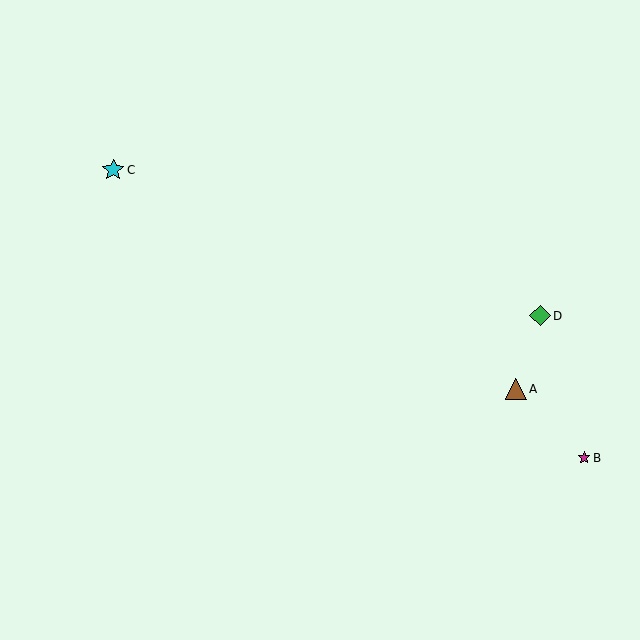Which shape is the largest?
The cyan star (labeled C) is the largest.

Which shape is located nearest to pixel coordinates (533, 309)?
The green diamond (labeled D) at (540, 316) is nearest to that location.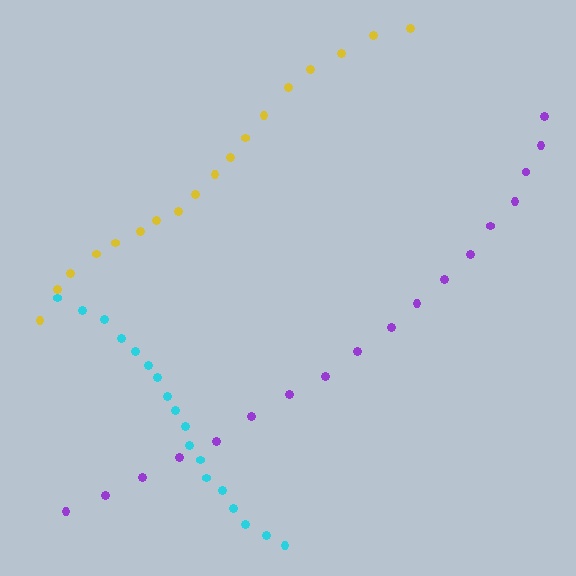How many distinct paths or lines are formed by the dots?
There are 3 distinct paths.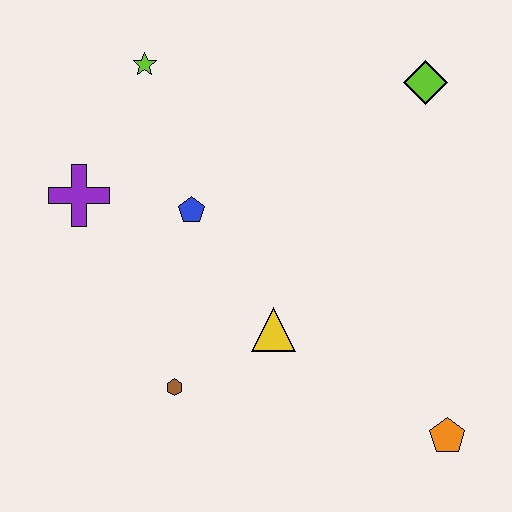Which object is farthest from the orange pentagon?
The lime star is farthest from the orange pentagon.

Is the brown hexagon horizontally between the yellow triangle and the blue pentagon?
No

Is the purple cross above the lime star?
No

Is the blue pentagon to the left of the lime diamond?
Yes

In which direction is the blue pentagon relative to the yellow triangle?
The blue pentagon is above the yellow triangle.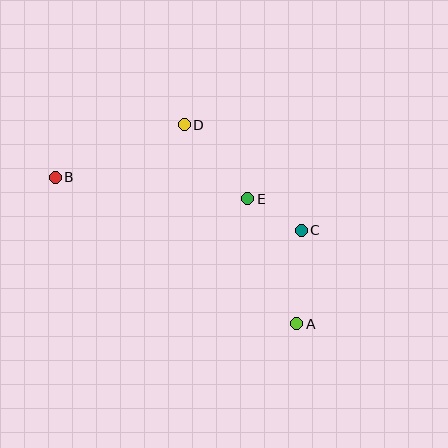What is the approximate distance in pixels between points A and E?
The distance between A and E is approximately 134 pixels.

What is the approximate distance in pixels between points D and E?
The distance between D and E is approximately 97 pixels.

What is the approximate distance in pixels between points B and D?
The distance between B and D is approximately 139 pixels.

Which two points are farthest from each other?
Points A and B are farthest from each other.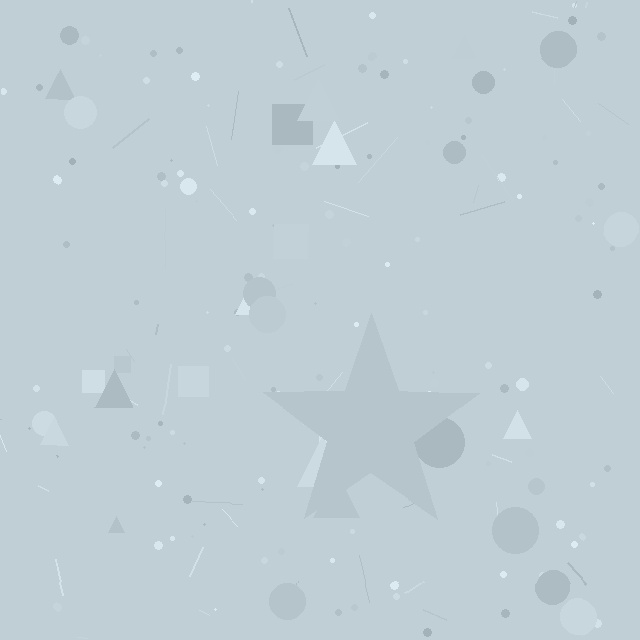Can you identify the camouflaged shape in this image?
The camouflaged shape is a star.